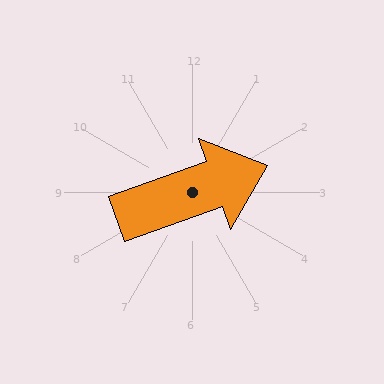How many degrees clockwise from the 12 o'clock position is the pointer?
Approximately 71 degrees.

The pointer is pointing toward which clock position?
Roughly 2 o'clock.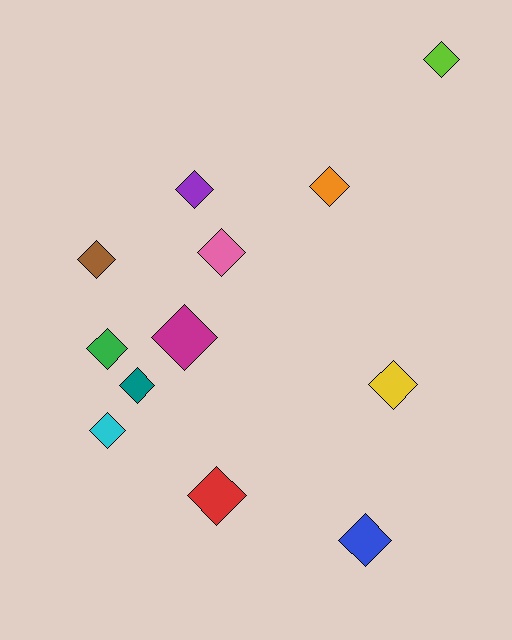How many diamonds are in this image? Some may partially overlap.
There are 12 diamonds.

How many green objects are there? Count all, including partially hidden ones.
There is 1 green object.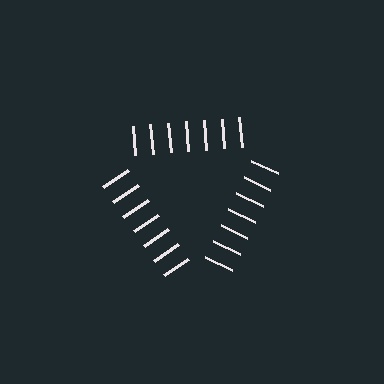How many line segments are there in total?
21 — 7 along each of the 3 edges.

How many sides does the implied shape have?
3 sides — the line-ends trace a triangle.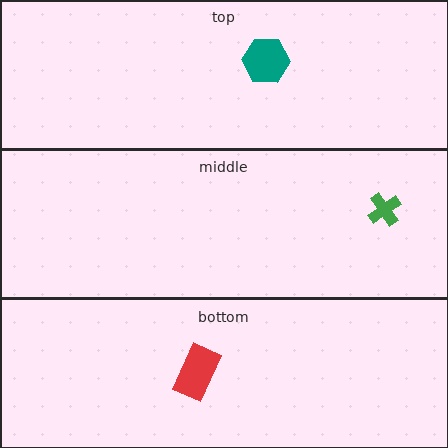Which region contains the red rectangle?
The bottom region.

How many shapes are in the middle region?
1.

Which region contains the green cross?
The middle region.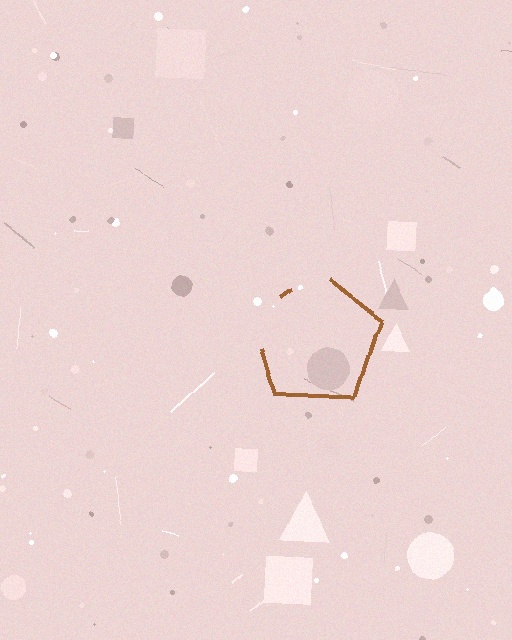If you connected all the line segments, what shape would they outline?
They would outline a pentagon.